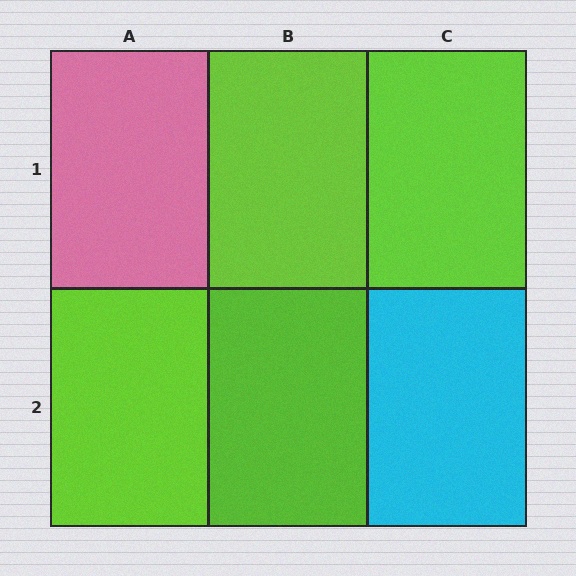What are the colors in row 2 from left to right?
Lime, lime, cyan.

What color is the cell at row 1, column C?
Lime.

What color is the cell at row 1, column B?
Lime.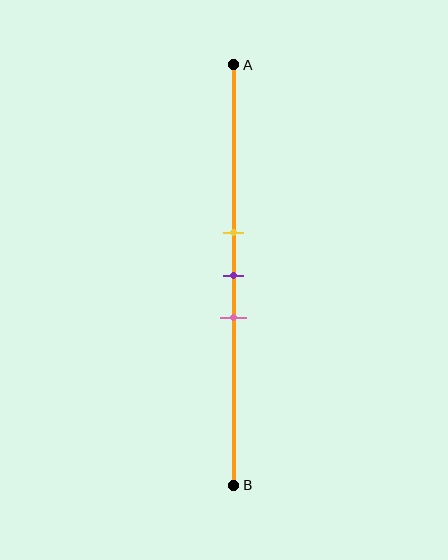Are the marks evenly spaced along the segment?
Yes, the marks are approximately evenly spaced.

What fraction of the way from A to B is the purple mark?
The purple mark is approximately 50% (0.5) of the way from A to B.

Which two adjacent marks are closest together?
The yellow and purple marks are the closest adjacent pair.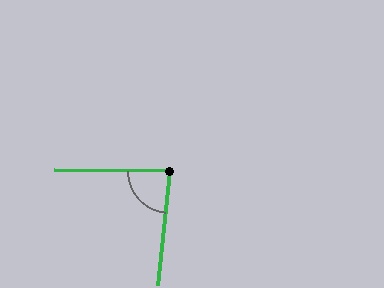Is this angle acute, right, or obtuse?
It is acute.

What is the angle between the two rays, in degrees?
Approximately 84 degrees.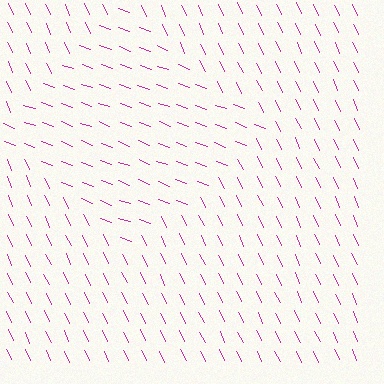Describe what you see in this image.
The image is filled with small magenta line segments. A diamond region in the image has lines oriented differently from the surrounding lines, creating a visible texture boundary.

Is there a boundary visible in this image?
Yes, there is a texture boundary formed by a change in line orientation.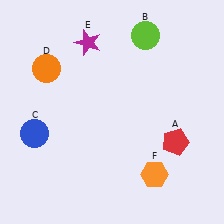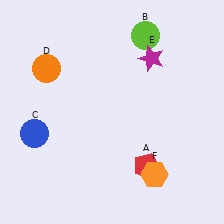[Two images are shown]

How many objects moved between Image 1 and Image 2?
2 objects moved between the two images.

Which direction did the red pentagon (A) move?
The red pentagon (A) moved left.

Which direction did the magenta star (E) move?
The magenta star (E) moved right.